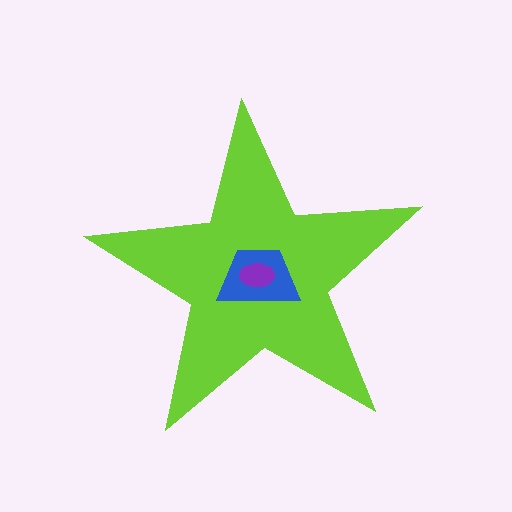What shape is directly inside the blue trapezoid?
The purple ellipse.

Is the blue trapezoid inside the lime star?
Yes.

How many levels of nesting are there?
3.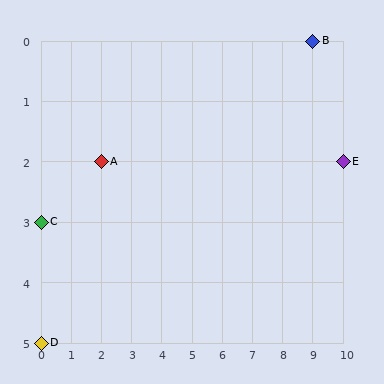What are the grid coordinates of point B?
Point B is at grid coordinates (9, 0).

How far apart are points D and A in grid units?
Points D and A are 2 columns and 3 rows apart (about 3.6 grid units diagonally).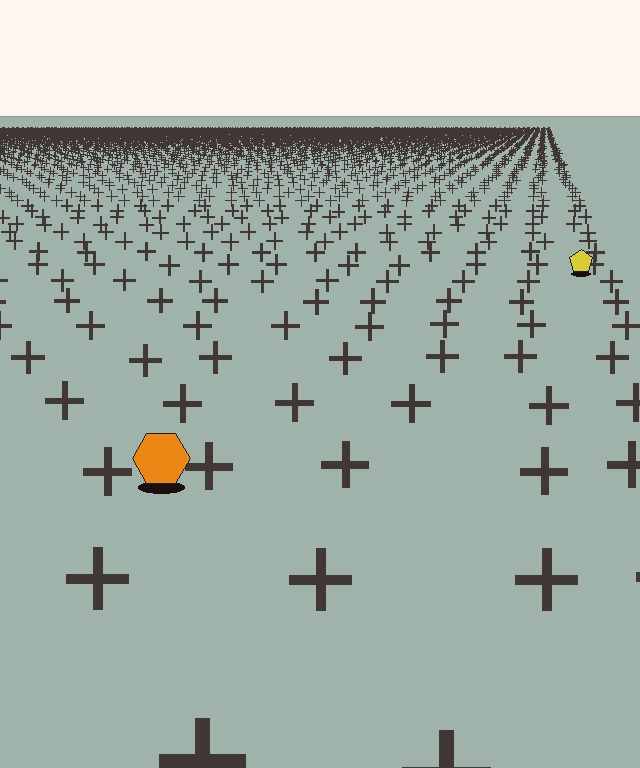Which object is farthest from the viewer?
The yellow pentagon is farthest from the viewer. It appears smaller and the ground texture around it is denser.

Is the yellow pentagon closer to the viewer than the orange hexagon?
No. The orange hexagon is closer — you can tell from the texture gradient: the ground texture is coarser near it.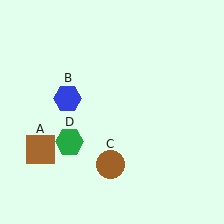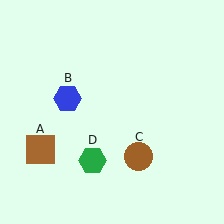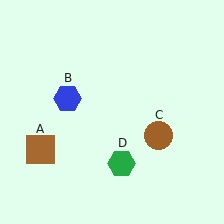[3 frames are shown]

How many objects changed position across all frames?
2 objects changed position: brown circle (object C), green hexagon (object D).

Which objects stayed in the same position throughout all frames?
Brown square (object A) and blue hexagon (object B) remained stationary.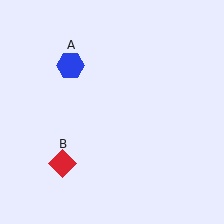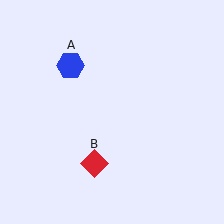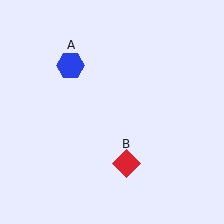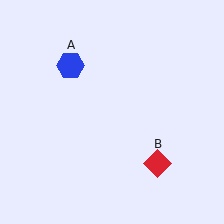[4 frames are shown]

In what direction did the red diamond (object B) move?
The red diamond (object B) moved right.